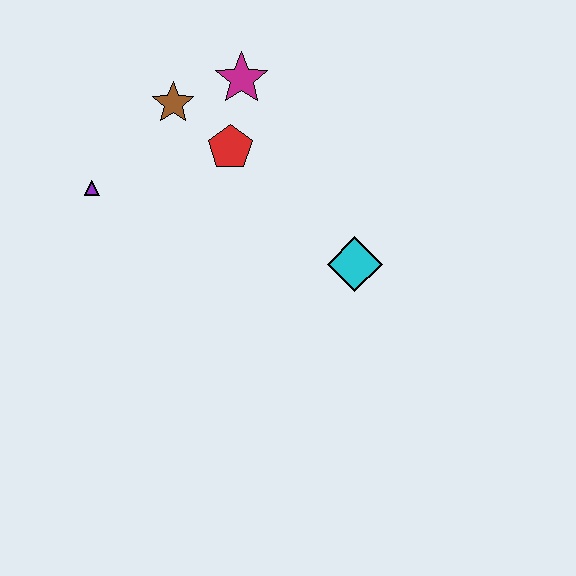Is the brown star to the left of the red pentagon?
Yes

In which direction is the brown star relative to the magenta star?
The brown star is to the left of the magenta star.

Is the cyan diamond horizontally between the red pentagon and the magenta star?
No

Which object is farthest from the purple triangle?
The cyan diamond is farthest from the purple triangle.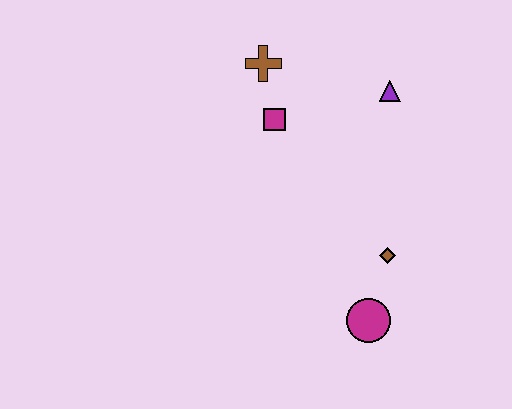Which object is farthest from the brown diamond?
The brown cross is farthest from the brown diamond.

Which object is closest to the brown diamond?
The magenta circle is closest to the brown diamond.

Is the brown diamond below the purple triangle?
Yes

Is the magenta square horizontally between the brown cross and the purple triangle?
Yes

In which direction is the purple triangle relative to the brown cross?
The purple triangle is to the right of the brown cross.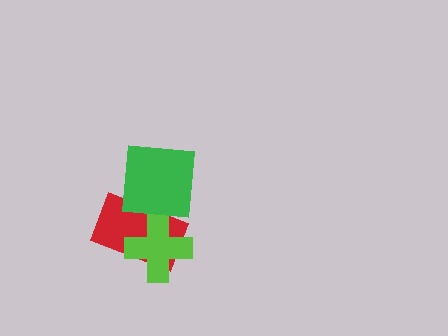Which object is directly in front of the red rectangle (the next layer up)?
The lime cross is directly in front of the red rectangle.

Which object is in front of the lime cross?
The green square is in front of the lime cross.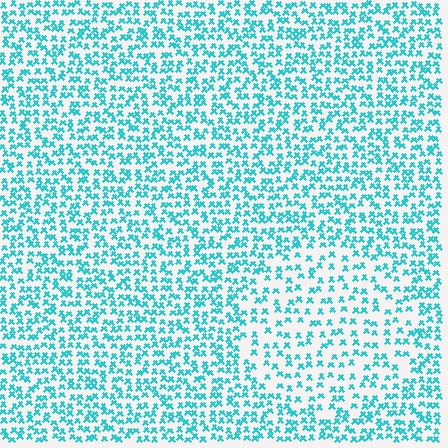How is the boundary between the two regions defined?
The boundary is defined by a change in element density (approximately 1.7x ratio). All elements are the same color, size, and shape.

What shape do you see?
I see a circle.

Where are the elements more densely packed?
The elements are more densely packed outside the circle boundary.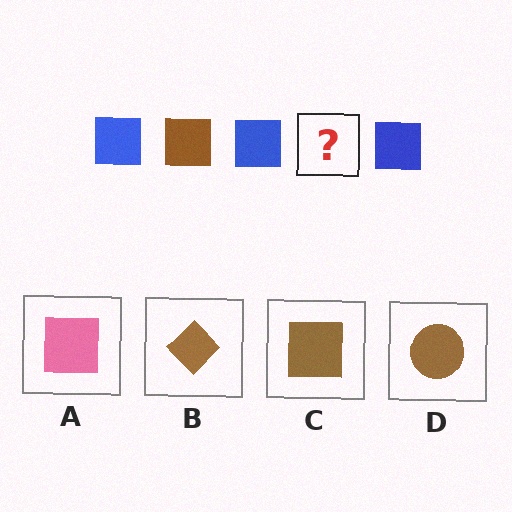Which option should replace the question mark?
Option C.